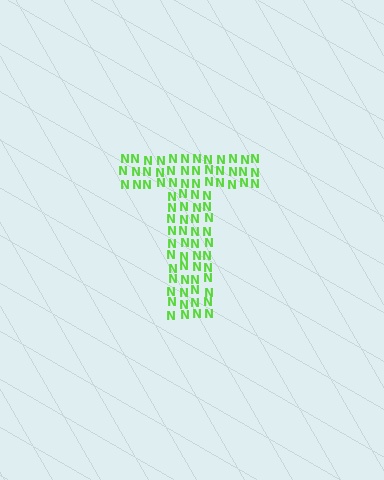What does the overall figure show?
The overall figure shows the letter T.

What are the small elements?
The small elements are letter N's.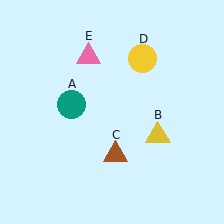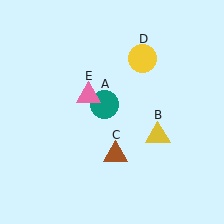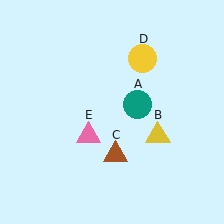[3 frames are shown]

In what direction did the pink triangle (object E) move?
The pink triangle (object E) moved down.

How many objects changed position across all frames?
2 objects changed position: teal circle (object A), pink triangle (object E).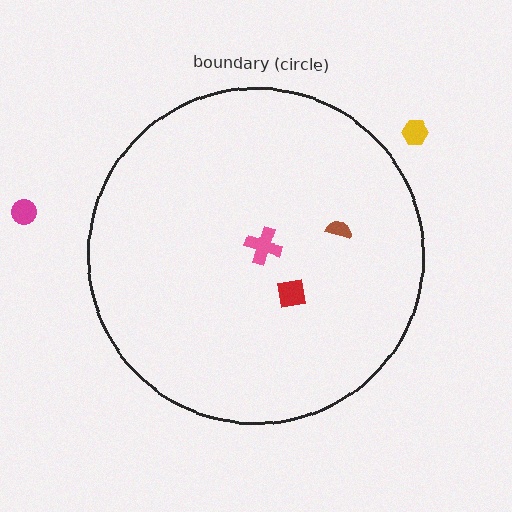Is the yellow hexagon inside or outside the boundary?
Outside.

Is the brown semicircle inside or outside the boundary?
Inside.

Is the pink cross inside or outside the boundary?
Inside.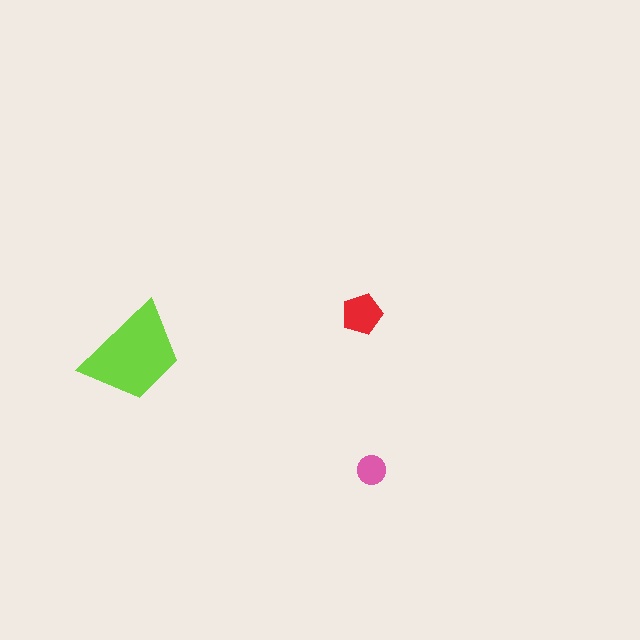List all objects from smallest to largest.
The pink circle, the red pentagon, the lime trapezoid.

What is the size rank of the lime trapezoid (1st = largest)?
1st.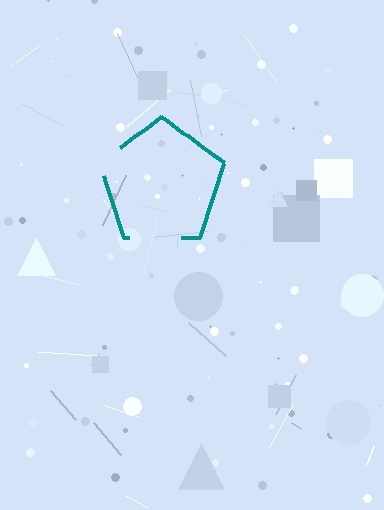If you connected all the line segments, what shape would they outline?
They would outline a pentagon.